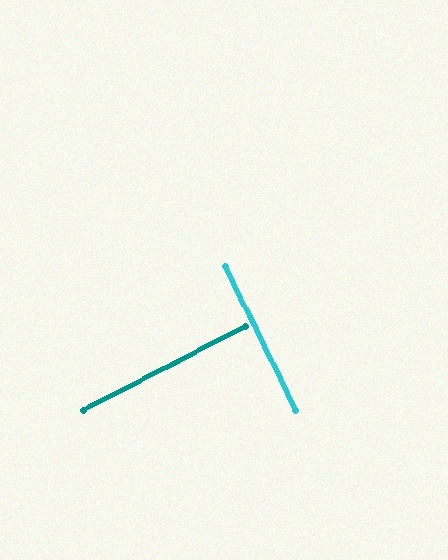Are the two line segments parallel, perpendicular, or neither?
Perpendicular — they meet at approximately 89°.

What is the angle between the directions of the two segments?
Approximately 89 degrees.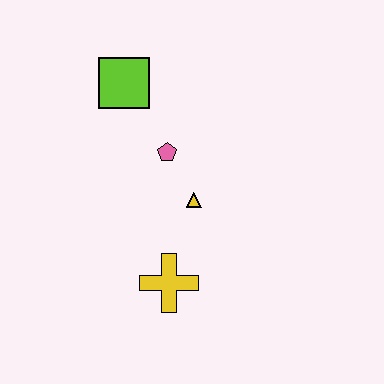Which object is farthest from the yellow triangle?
The lime square is farthest from the yellow triangle.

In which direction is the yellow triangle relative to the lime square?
The yellow triangle is below the lime square.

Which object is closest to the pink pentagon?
The yellow triangle is closest to the pink pentagon.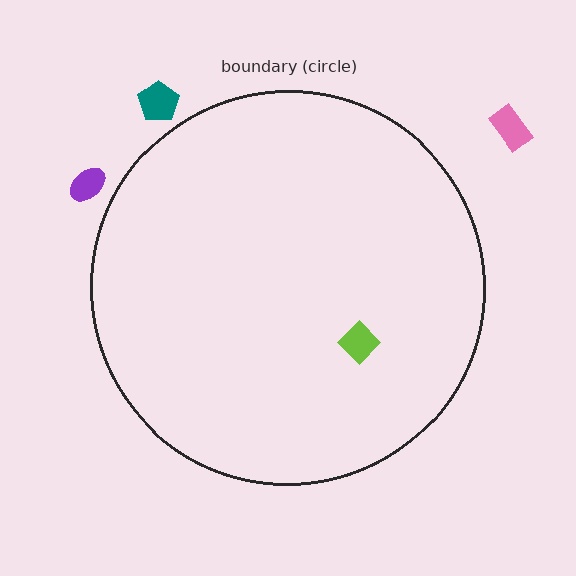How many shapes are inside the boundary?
1 inside, 3 outside.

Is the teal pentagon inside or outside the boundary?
Outside.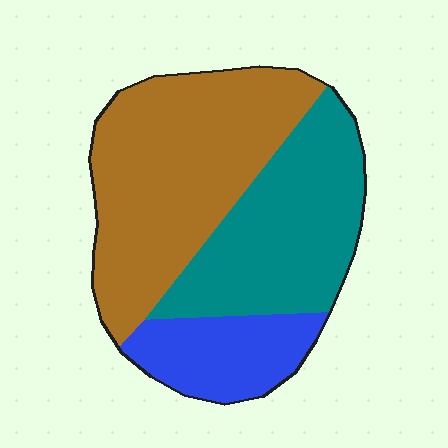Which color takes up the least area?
Blue, at roughly 20%.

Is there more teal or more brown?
Brown.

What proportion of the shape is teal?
Teal takes up between a third and a half of the shape.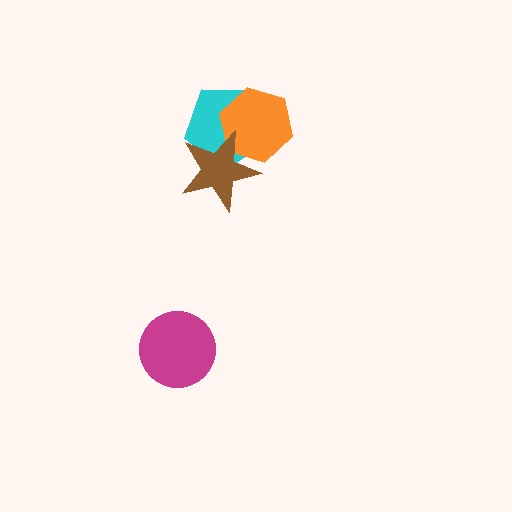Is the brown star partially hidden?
No, no other shape covers it.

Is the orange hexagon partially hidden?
Yes, it is partially covered by another shape.